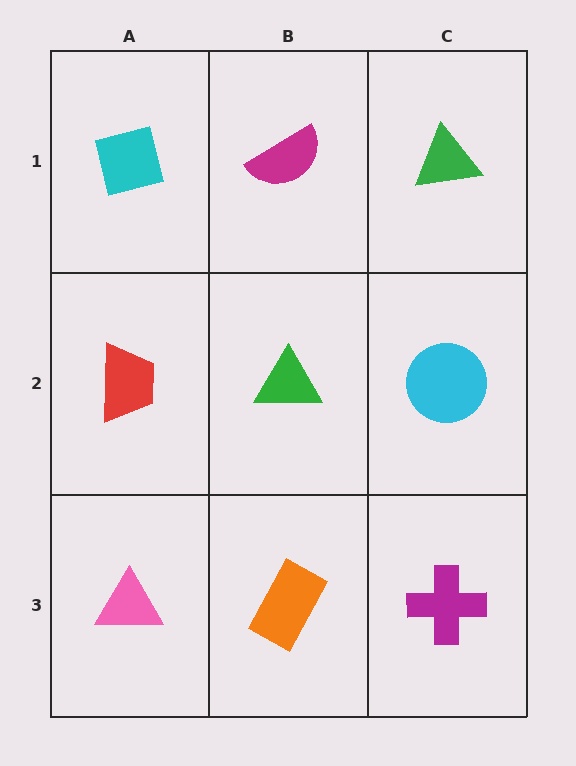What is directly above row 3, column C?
A cyan circle.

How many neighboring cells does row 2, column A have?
3.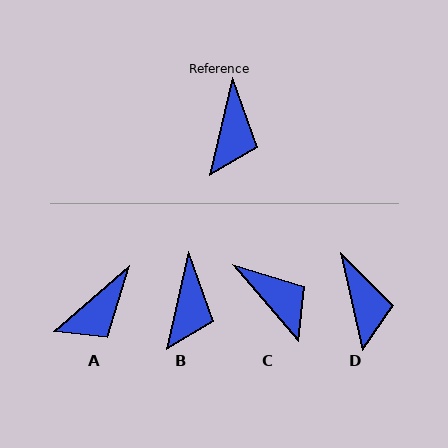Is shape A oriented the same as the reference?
No, it is off by about 36 degrees.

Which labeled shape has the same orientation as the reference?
B.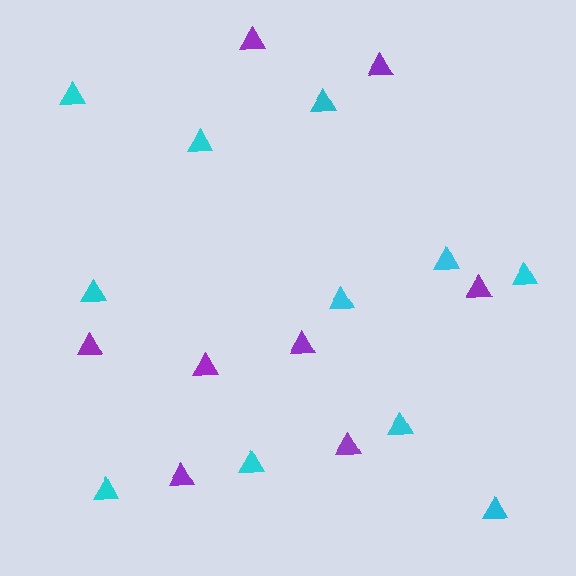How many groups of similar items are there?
There are 2 groups: one group of purple triangles (8) and one group of cyan triangles (11).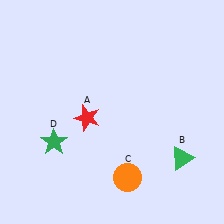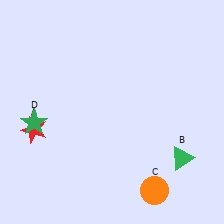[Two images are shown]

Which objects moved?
The objects that moved are: the red star (A), the orange circle (C), the green star (D).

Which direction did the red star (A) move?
The red star (A) moved left.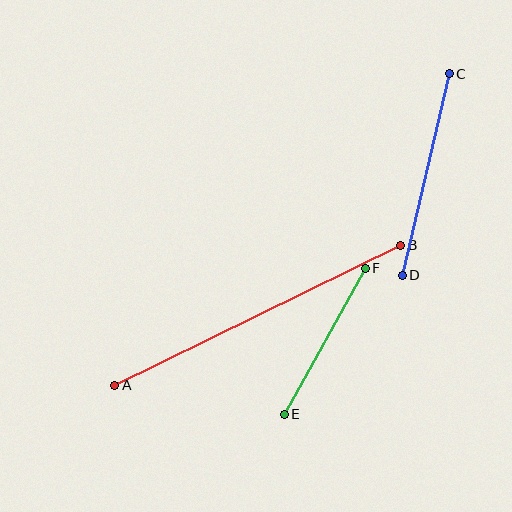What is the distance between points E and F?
The distance is approximately 167 pixels.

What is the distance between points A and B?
The distance is approximately 319 pixels.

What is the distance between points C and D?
The distance is approximately 207 pixels.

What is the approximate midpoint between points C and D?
The midpoint is at approximately (426, 175) pixels.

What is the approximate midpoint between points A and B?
The midpoint is at approximately (258, 315) pixels.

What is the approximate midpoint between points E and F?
The midpoint is at approximately (325, 341) pixels.